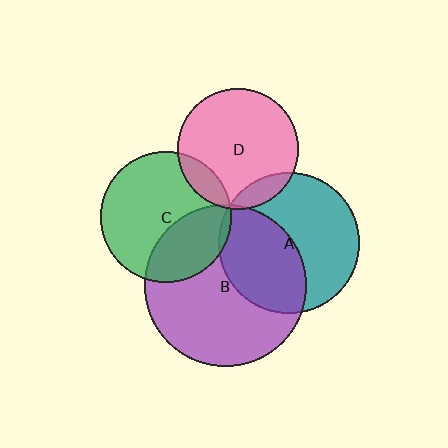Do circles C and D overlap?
Yes.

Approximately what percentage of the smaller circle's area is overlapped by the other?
Approximately 15%.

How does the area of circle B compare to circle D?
Approximately 1.8 times.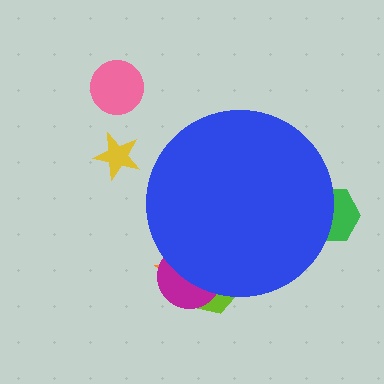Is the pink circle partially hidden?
No, the pink circle is fully visible.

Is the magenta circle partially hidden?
Yes, the magenta circle is partially hidden behind the blue circle.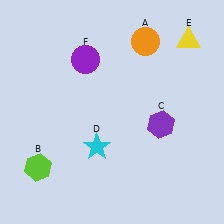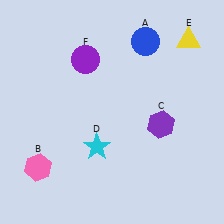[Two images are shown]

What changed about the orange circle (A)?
In Image 1, A is orange. In Image 2, it changed to blue.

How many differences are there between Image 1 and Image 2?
There are 2 differences between the two images.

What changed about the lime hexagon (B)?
In Image 1, B is lime. In Image 2, it changed to pink.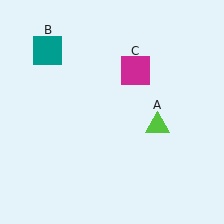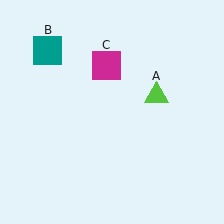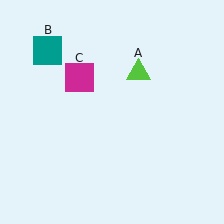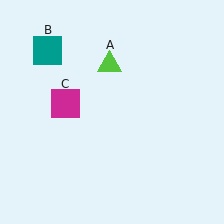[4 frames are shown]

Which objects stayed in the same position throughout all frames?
Teal square (object B) remained stationary.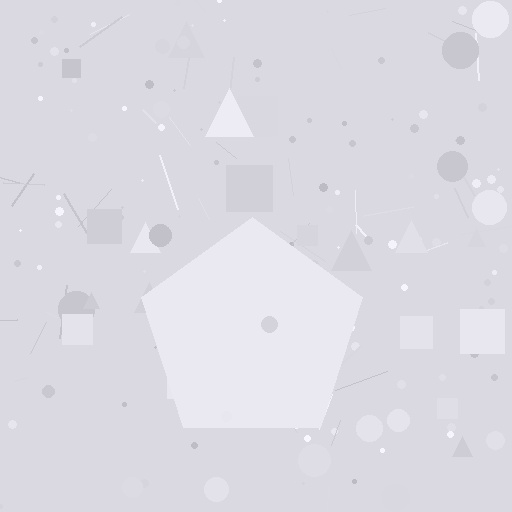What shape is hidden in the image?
A pentagon is hidden in the image.